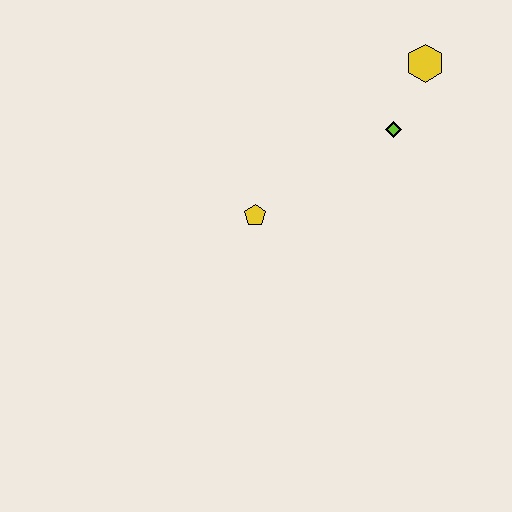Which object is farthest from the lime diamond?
The yellow pentagon is farthest from the lime diamond.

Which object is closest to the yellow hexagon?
The lime diamond is closest to the yellow hexagon.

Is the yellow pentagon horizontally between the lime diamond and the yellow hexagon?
No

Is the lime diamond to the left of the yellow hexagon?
Yes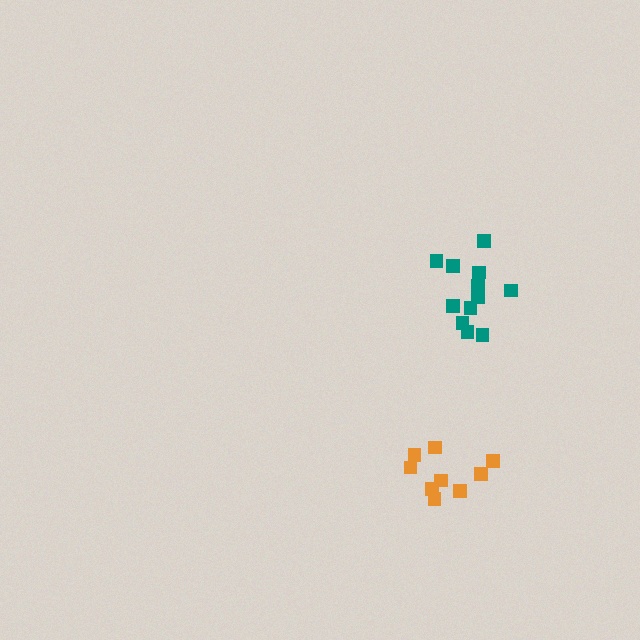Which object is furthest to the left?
The orange cluster is leftmost.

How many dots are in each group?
Group 1: 9 dots, Group 2: 12 dots (21 total).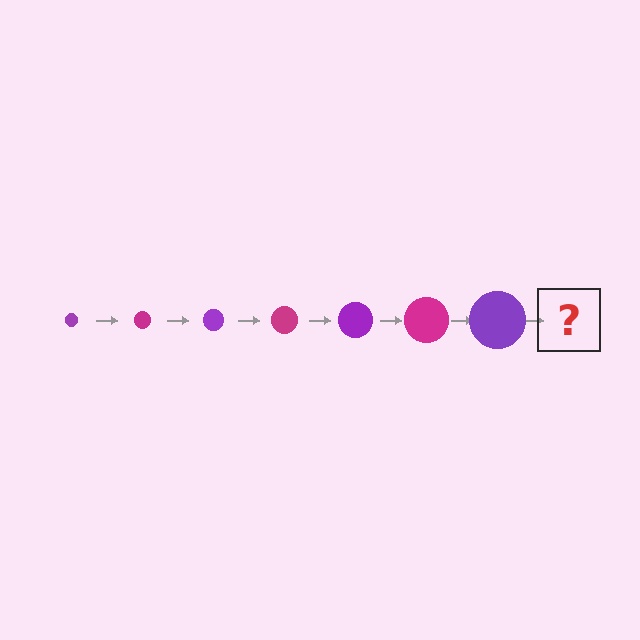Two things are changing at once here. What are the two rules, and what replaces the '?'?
The two rules are that the circle grows larger each step and the color cycles through purple and magenta. The '?' should be a magenta circle, larger than the previous one.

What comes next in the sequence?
The next element should be a magenta circle, larger than the previous one.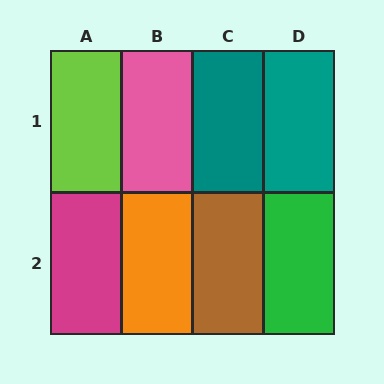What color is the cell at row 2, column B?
Orange.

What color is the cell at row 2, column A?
Magenta.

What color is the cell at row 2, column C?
Brown.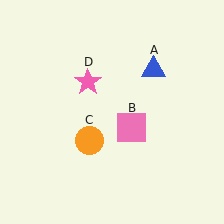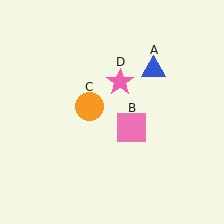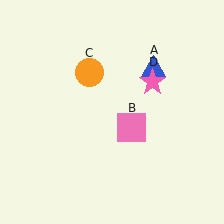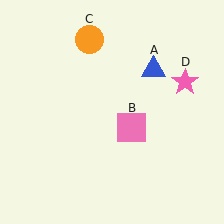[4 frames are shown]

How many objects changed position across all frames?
2 objects changed position: orange circle (object C), pink star (object D).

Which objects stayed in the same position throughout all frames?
Blue triangle (object A) and pink square (object B) remained stationary.